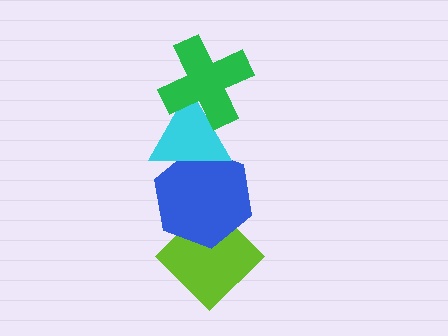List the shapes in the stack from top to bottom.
From top to bottom: the green cross, the cyan triangle, the blue hexagon, the lime diamond.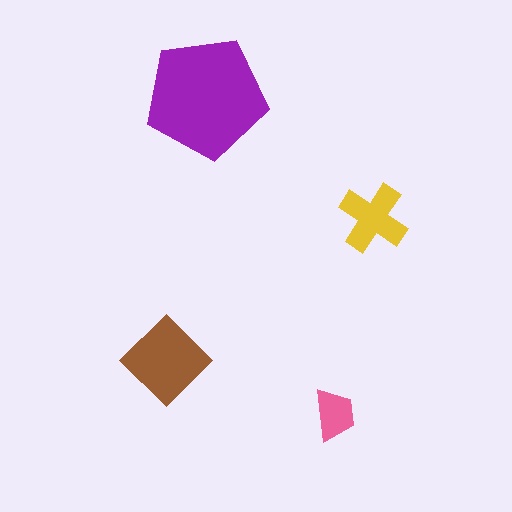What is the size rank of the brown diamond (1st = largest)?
2nd.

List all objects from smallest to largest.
The pink trapezoid, the yellow cross, the brown diamond, the purple pentagon.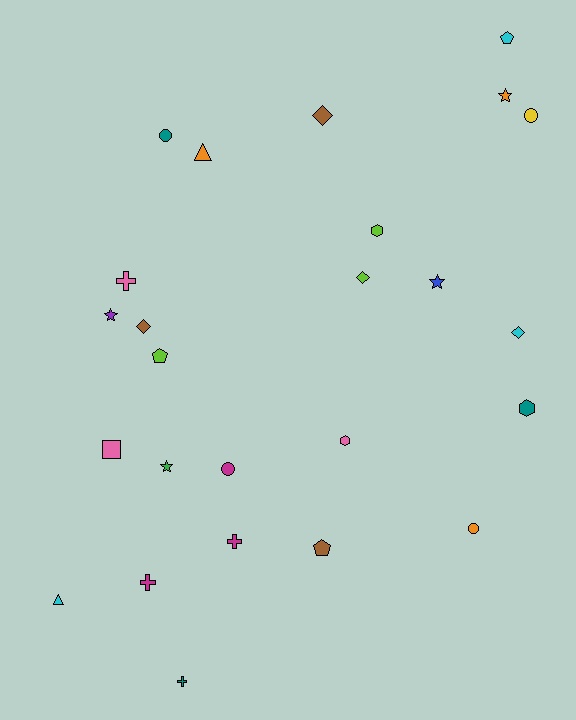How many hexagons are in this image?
There are 3 hexagons.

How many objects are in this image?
There are 25 objects.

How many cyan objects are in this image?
There are 3 cyan objects.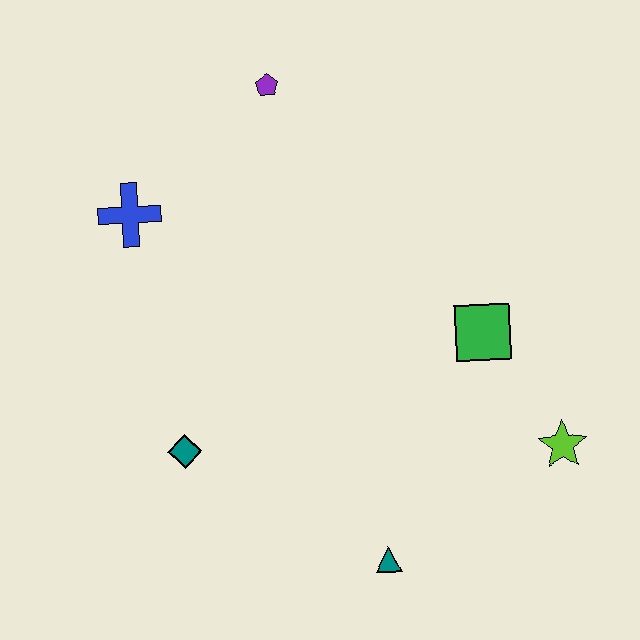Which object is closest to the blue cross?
The purple pentagon is closest to the blue cross.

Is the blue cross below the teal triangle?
No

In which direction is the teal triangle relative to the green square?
The teal triangle is below the green square.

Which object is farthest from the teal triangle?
The purple pentagon is farthest from the teal triangle.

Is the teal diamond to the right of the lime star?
No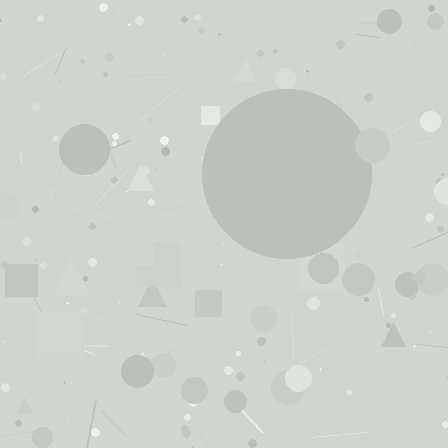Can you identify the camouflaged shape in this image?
The camouflaged shape is a circle.